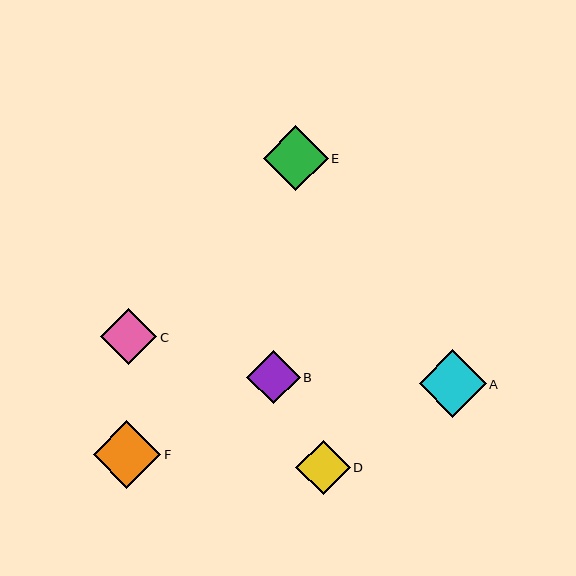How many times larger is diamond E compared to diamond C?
Diamond E is approximately 1.2 times the size of diamond C.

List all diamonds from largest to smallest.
From largest to smallest: F, A, E, C, D, B.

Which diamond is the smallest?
Diamond B is the smallest with a size of approximately 53 pixels.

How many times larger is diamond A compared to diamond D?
Diamond A is approximately 1.2 times the size of diamond D.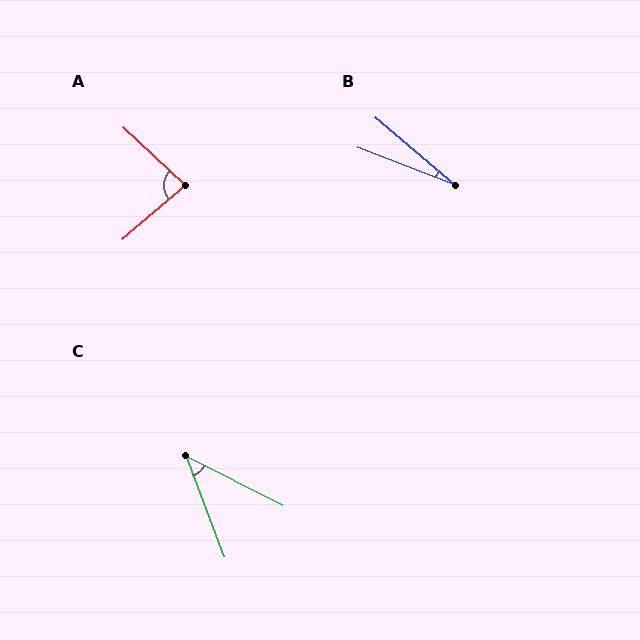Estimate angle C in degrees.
Approximately 43 degrees.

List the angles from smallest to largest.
B (20°), C (43°), A (84°).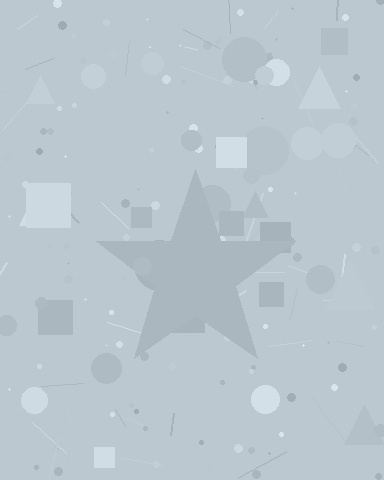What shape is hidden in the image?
A star is hidden in the image.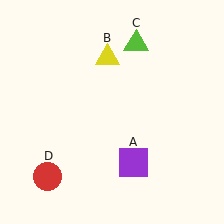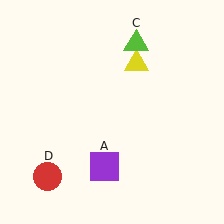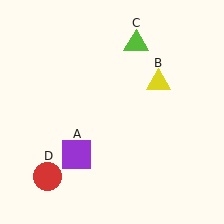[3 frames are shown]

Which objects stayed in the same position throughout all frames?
Lime triangle (object C) and red circle (object D) remained stationary.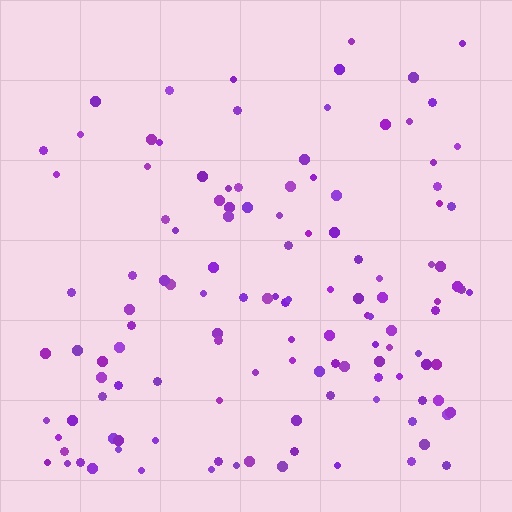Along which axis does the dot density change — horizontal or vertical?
Vertical.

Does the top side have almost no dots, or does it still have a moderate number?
Still a moderate number, just noticeably fewer than the bottom.